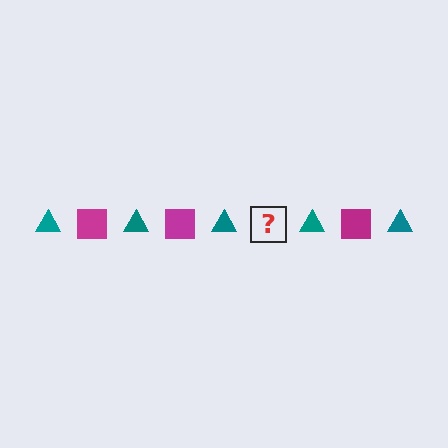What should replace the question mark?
The question mark should be replaced with a magenta square.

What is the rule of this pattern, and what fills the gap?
The rule is that the pattern alternates between teal triangle and magenta square. The gap should be filled with a magenta square.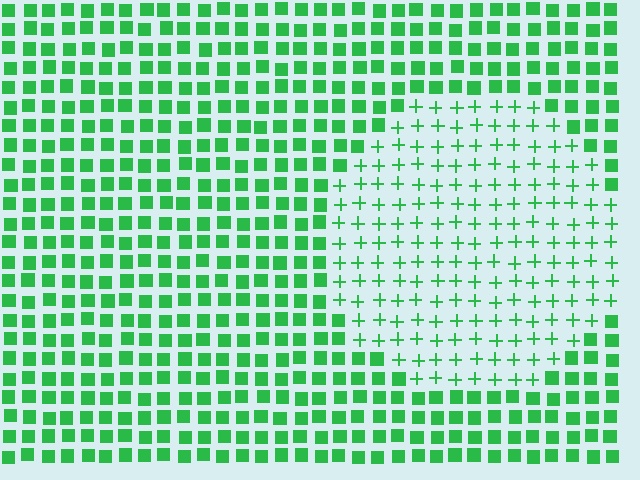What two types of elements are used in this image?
The image uses plus signs inside the circle region and squares outside it.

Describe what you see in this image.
The image is filled with small green elements arranged in a uniform grid. A circle-shaped region contains plus signs, while the surrounding area contains squares. The boundary is defined purely by the change in element shape.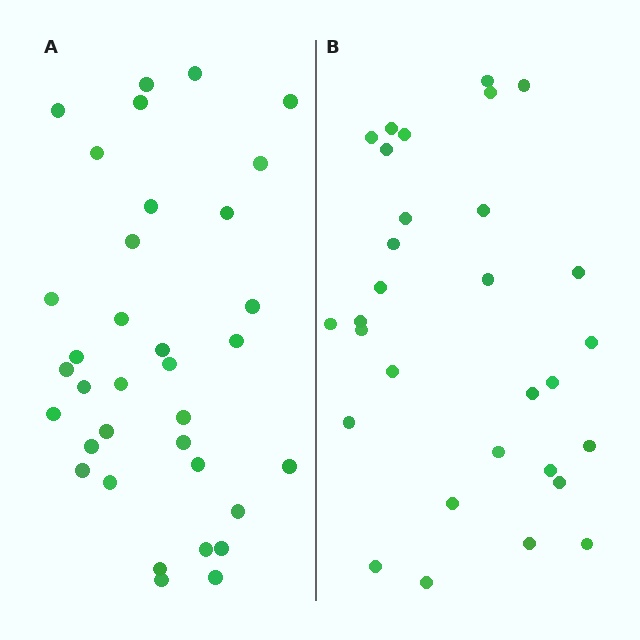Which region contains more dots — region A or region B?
Region A (the left region) has more dots.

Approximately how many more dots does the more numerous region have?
Region A has about 5 more dots than region B.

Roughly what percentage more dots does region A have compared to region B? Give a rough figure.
About 15% more.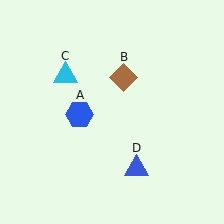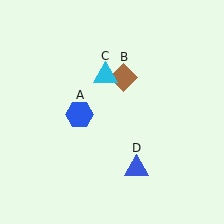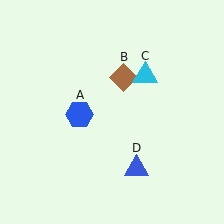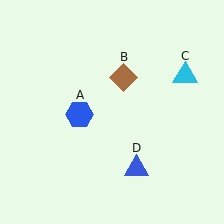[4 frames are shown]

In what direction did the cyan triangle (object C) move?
The cyan triangle (object C) moved right.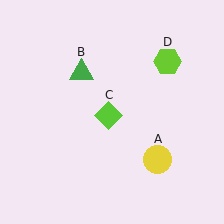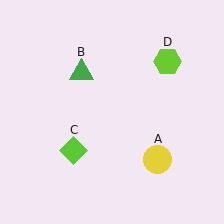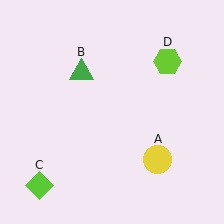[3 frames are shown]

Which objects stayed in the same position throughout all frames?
Yellow circle (object A) and green triangle (object B) and lime hexagon (object D) remained stationary.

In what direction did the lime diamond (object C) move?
The lime diamond (object C) moved down and to the left.